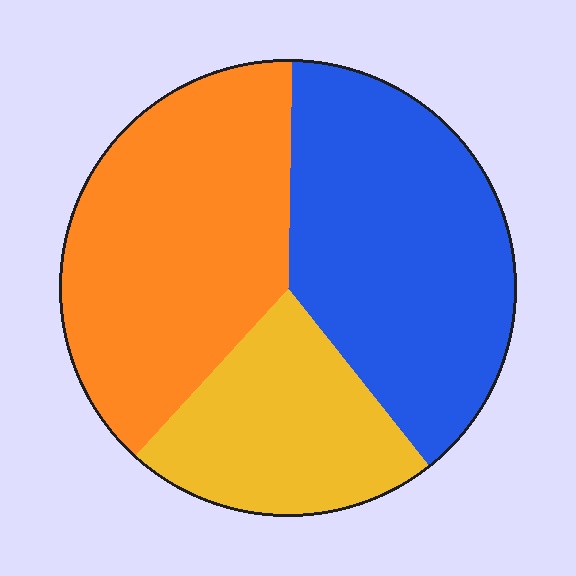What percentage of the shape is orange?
Orange covers roughly 40% of the shape.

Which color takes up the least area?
Yellow, at roughly 20%.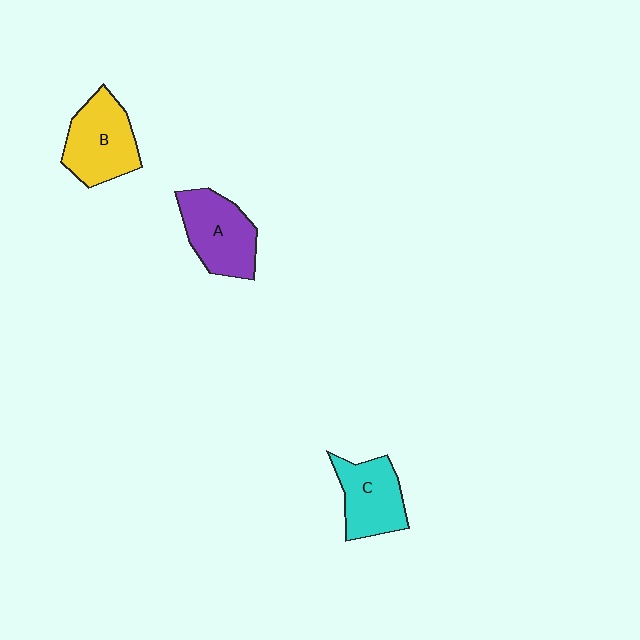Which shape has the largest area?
Shape B (yellow).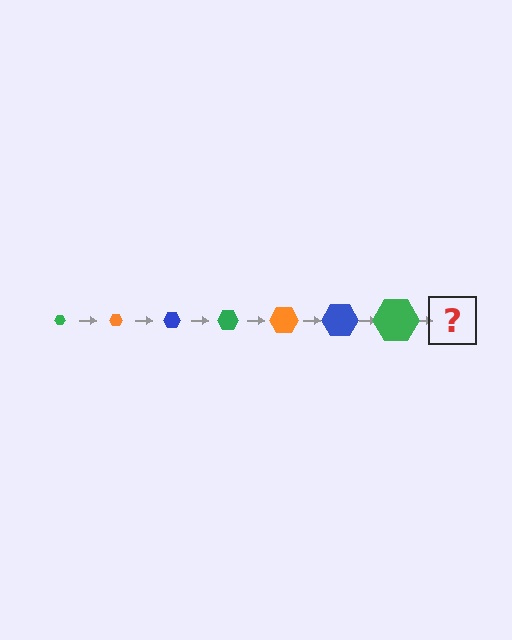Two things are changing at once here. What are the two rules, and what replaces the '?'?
The two rules are that the hexagon grows larger each step and the color cycles through green, orange, and blue. The '?' should be an orange hexagon, larger than the previous one.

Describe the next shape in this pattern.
It should be an orange hexagon, larger than the previous one.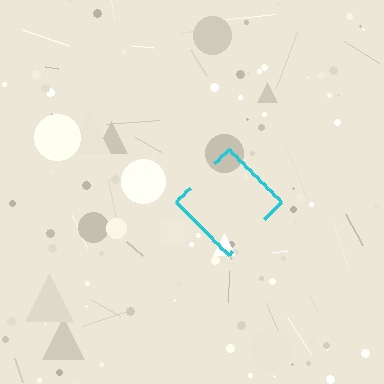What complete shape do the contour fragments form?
The contour fragments form a diamond.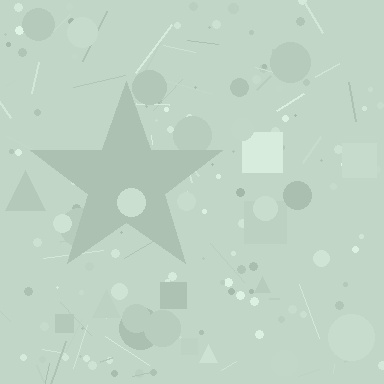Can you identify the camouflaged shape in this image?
The camouflaged shape is a star.